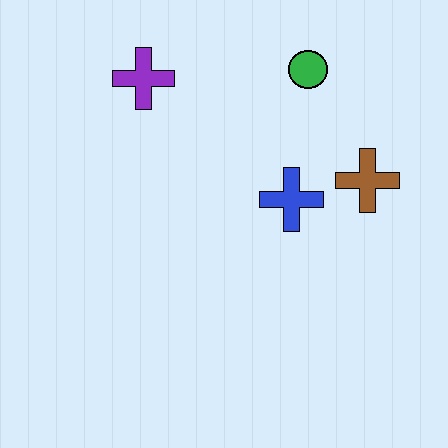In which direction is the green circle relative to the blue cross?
The green circle is above the blue cross.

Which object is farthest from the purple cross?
The brown cross is farthest from the purple cross.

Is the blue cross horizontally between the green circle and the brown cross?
No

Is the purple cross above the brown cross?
Yes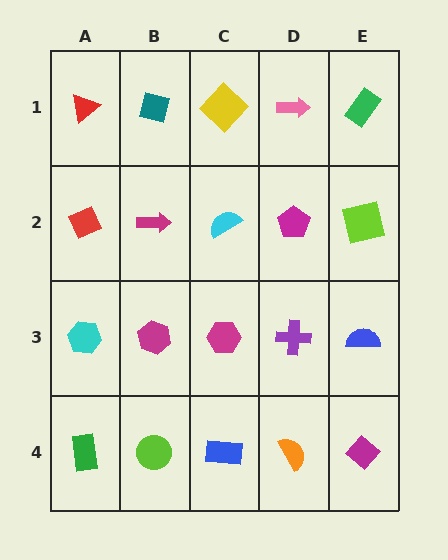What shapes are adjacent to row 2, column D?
A pink arrow (row 1, column D), a purple cross (row 3, column D), a cyan semicircle (row 2, column C), a lime square (row 2, column E).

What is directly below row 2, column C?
A magenta hexagon.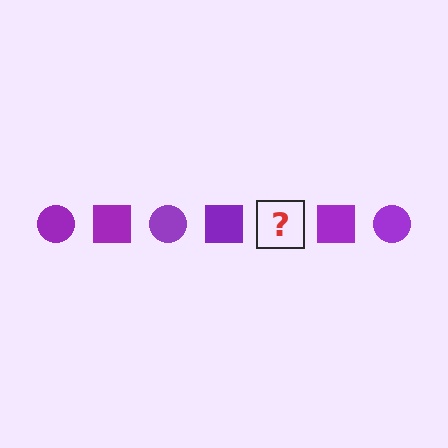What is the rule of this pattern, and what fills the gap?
The rule is that the pattern cycles through circle, square shapes in purple. The gap should be filled with a purple circle.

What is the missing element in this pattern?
The missing element is a purple circle.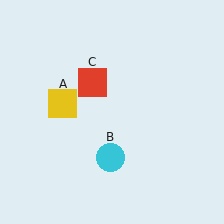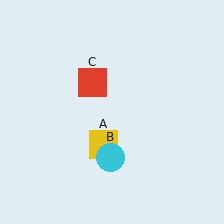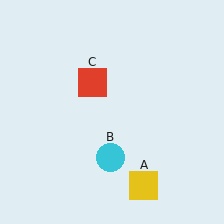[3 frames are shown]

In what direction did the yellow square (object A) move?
The yellow square (object A) moved down and to the right.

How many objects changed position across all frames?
1 object changed position: yellow square (object A).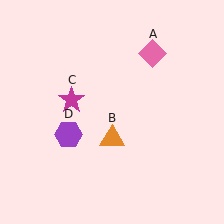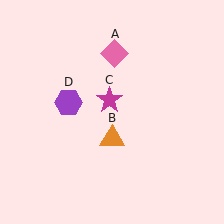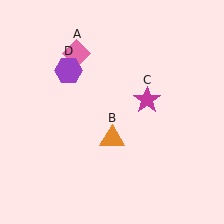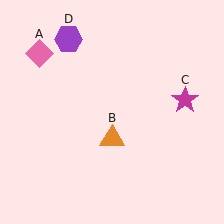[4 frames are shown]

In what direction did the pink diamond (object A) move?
The pink diamond (object A) moved left.